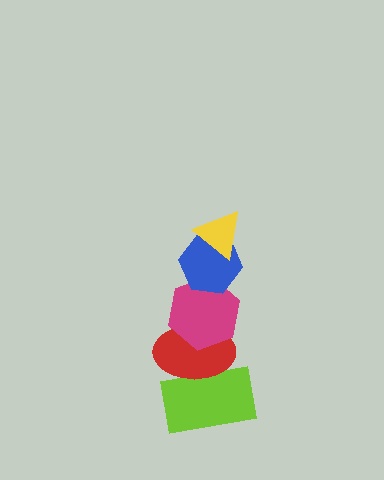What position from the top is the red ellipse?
The red ellipse is 4th from the top.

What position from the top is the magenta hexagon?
The magenta hexagon is 3rd from the top.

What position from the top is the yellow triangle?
The yellow triangle is 1st from the top.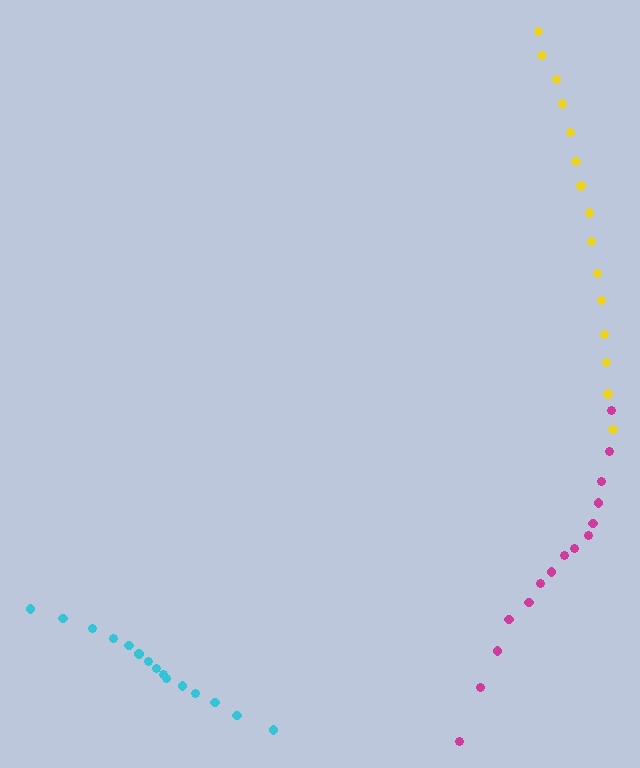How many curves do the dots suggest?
There are 3 distinct paths.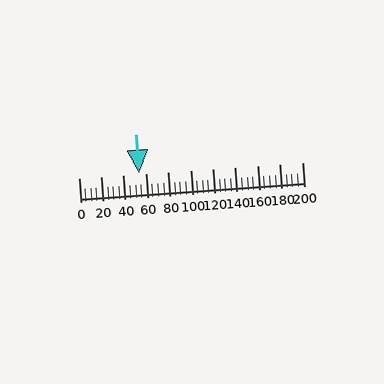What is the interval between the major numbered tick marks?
The major tick marks are spaced 20 units apart.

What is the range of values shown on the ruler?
The ruler shows values from 0 to 200.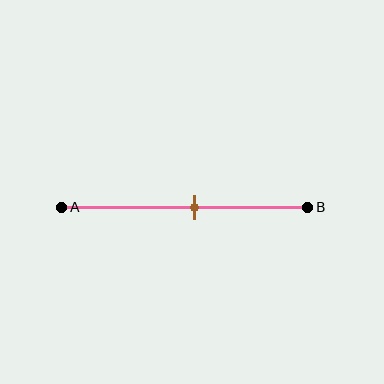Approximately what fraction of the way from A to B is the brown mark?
The brown mark is approximately 55% of the way from A to B.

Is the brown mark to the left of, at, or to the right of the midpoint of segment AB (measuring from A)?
The brown mark is to the right of the midpoint of segment AB.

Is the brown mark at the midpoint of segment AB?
No, the mark is at about 55% from A, not at the 50% midpoint.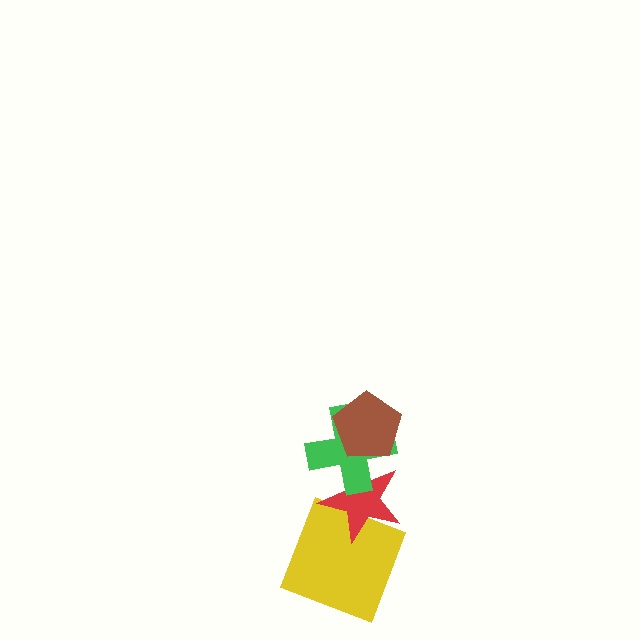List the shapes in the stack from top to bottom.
From top to bottom: the brown pentagon, the green cross, the red star, the yellow square.